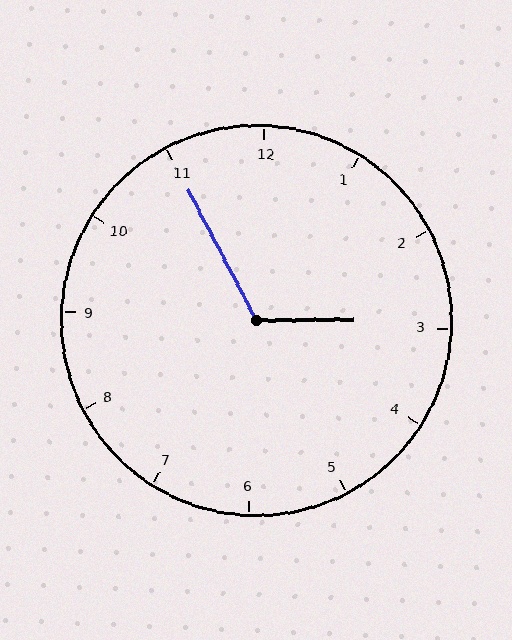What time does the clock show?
2:55.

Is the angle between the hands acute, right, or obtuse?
It is obtuse.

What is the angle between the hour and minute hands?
Approximately 118 degrees.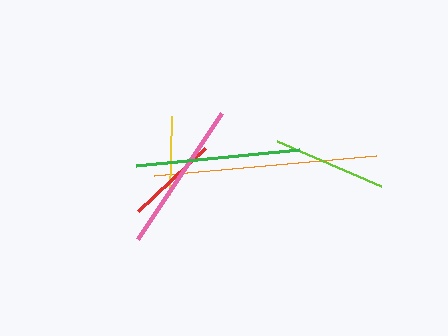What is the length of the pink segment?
The pink segment is approximately 151 pixels long.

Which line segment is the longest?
The orange line is the longest at approximately 223 pixels.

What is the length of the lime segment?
The lime segment is approximately 113 pixels long.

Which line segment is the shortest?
The yellow line is the shortest at approximately 79 pixels.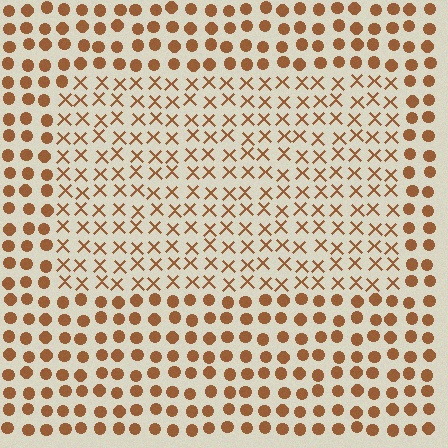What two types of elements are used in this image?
The image uses X marks inside the rectangle region and circles outside it.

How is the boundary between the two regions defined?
The boundary is defined by a change in element shape: X marks inside vs. circles outside. All elements share the same color and spacing.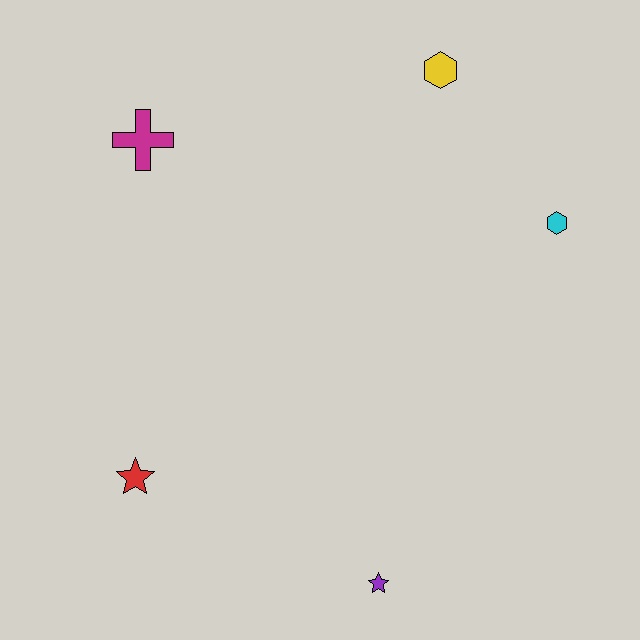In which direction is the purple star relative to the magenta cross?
The purple star is below the magenta cross.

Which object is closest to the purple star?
The red star is closest to the purple star.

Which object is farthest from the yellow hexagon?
The purple star is farthest from the yellow hexagon.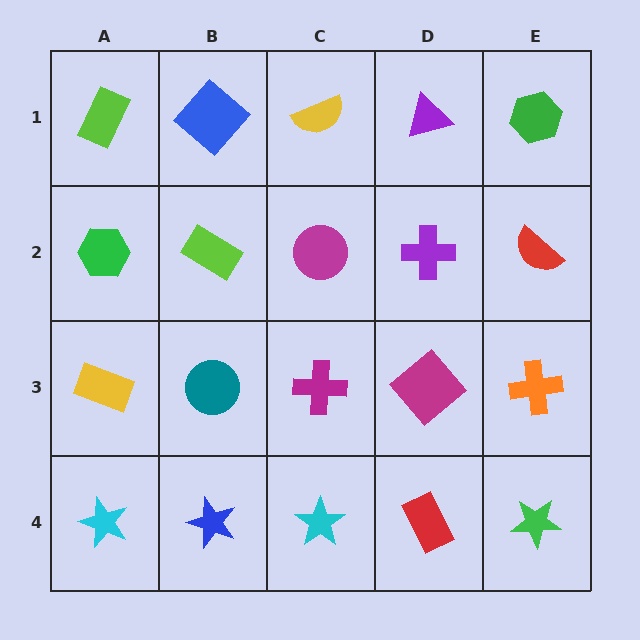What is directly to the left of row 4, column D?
A cyan star.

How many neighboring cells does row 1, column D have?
3.